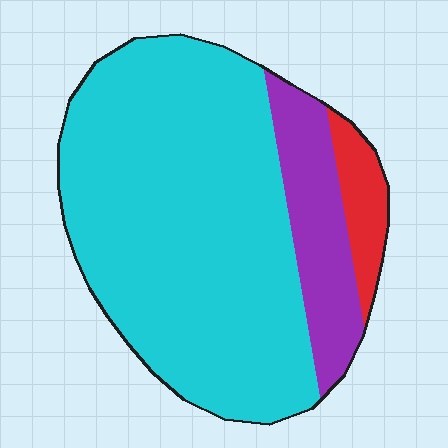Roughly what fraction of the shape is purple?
Purple covers 17% of the shape.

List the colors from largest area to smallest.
From largest to smallest: cyan, purple, red.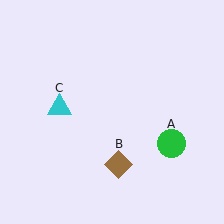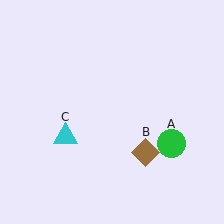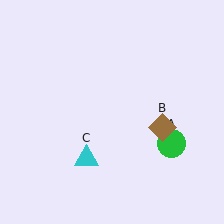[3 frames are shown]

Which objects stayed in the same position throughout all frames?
Green circle (object A) remained stationary.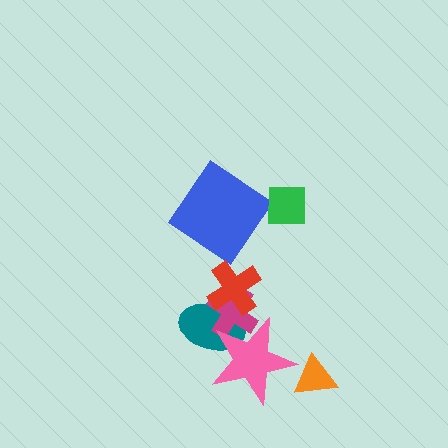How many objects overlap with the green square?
0 objects overlap with the green square.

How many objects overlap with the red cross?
2 objects overlap with the red cross.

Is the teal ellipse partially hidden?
Yes, it is partially covered by another shape.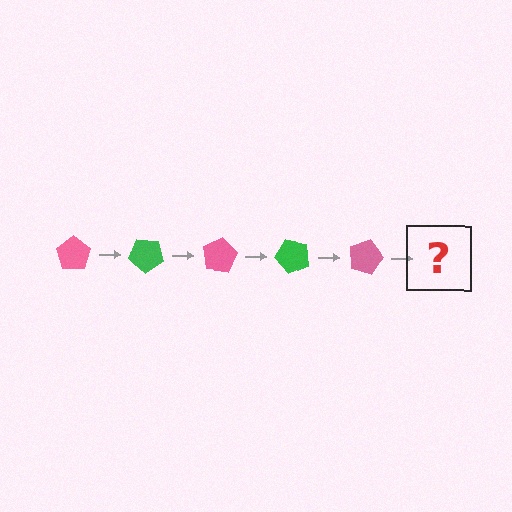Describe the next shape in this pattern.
It should be a green pentagon, rotated 200 degrees from the start.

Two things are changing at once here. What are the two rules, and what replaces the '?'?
The two rules are that it rotates 40 degrees each step and the color cycles through pink and green. The '?' should be a green pentagon, rotated 200 degrees from the start.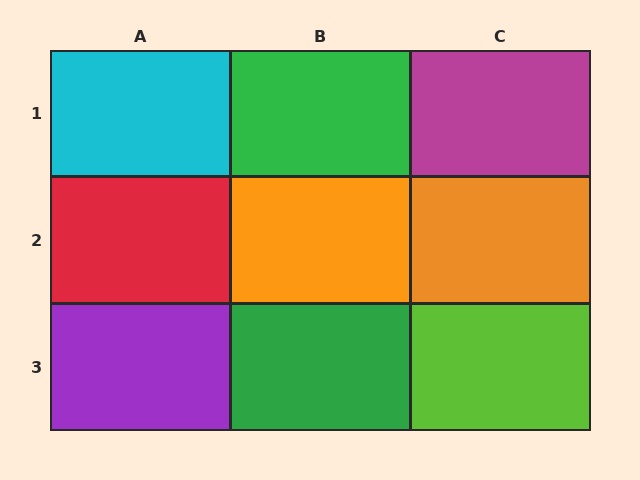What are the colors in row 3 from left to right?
Purple, green, lime.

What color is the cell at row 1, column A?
Cyan.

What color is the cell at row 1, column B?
Green.